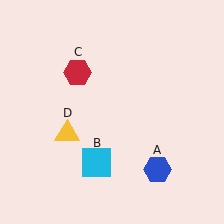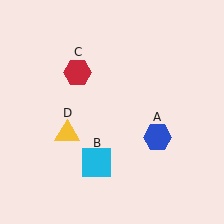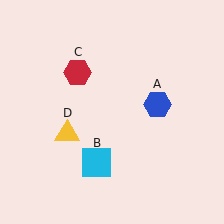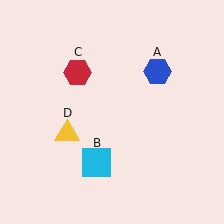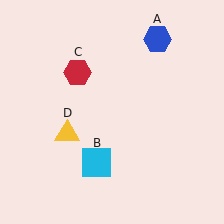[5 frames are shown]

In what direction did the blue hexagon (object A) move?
The blue hexagon (object A) moved up.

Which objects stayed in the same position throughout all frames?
Cyan square (object B) and red hexagon (object C) and yellow triangle (object D) remained stationary.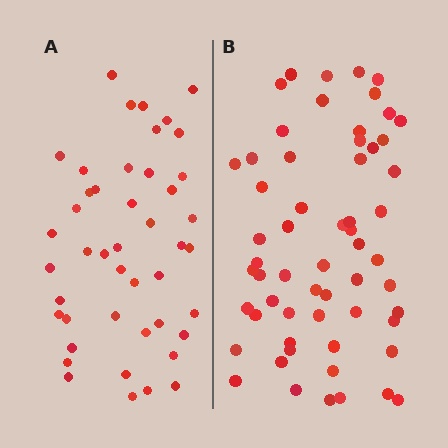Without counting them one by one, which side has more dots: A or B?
Region B (the right region) has more dots.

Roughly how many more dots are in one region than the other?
Region B has approximately 15 more dots than region A.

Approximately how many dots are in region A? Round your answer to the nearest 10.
About 40 dots. (The exact count is 45, which rounds to 40.)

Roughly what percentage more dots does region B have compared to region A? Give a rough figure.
About 30% more.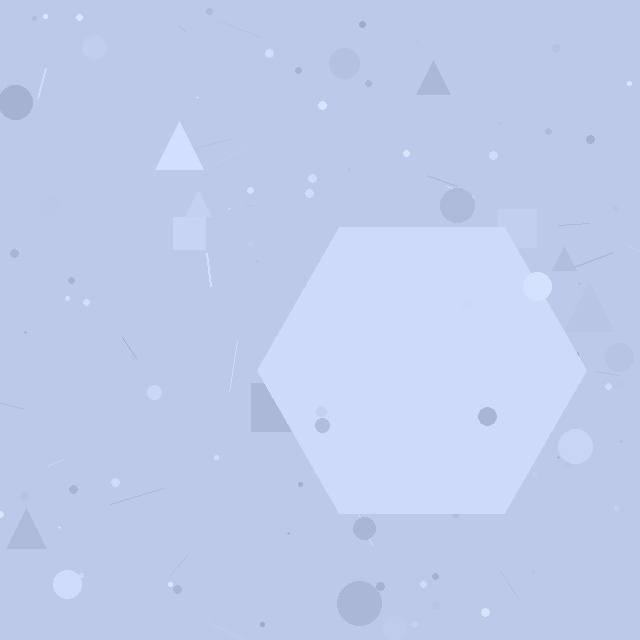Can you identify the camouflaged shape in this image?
The camouflaged shape is a hexagon.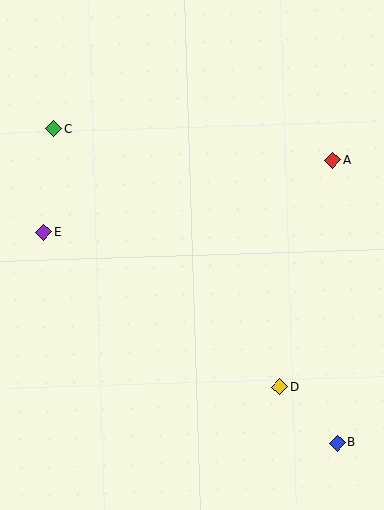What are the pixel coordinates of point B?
Point B is at (337, 443).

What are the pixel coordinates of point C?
Point C is at (54, 129).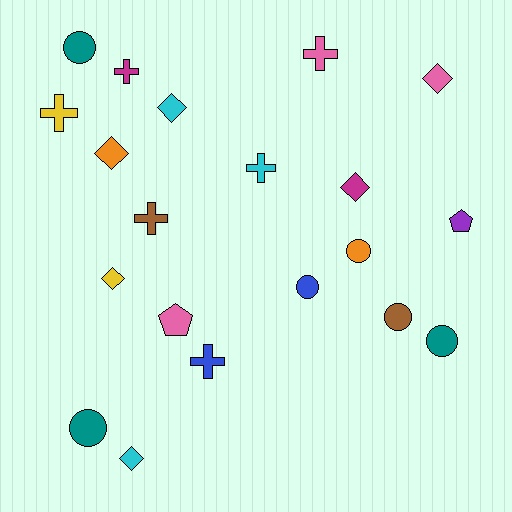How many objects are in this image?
There are 20 objects.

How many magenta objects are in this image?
There are 2 magenta objects.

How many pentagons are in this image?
There are 2 pentagons.